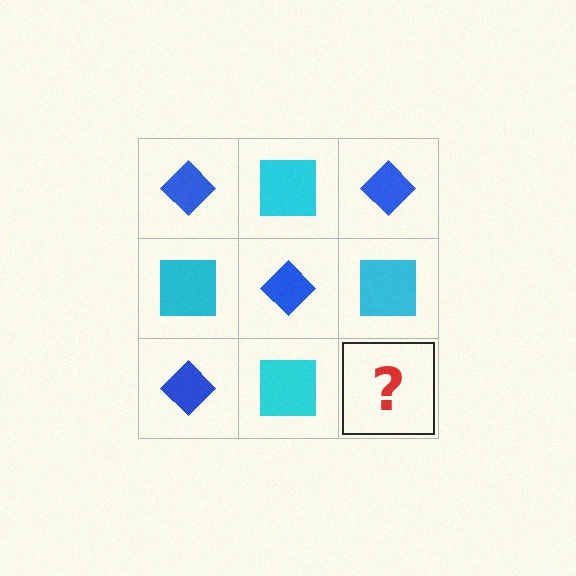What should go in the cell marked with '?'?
The missing cell should contain a blue diamond.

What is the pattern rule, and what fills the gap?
The rule is that it alternates blue diamond and cyan square in a checkerboard pattern. The gap should be filled with a blue diamond.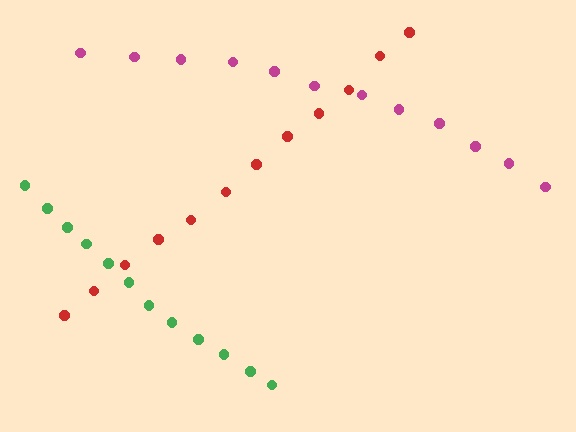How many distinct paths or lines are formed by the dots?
There are 3 distinct paths.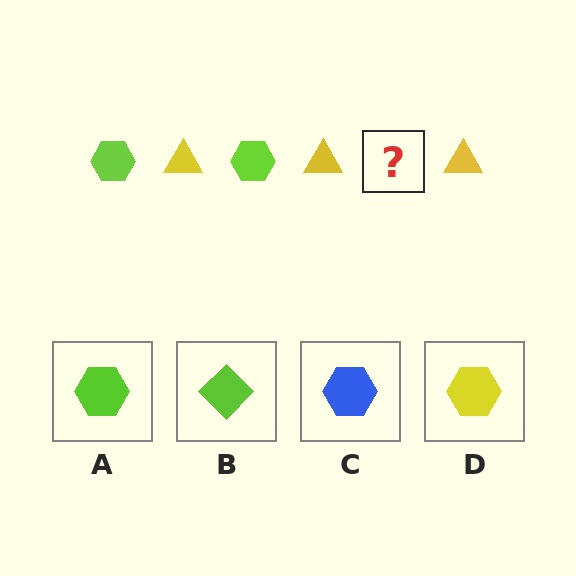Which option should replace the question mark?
Option A.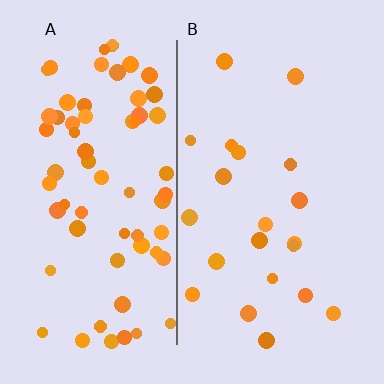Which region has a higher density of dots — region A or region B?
A (the left).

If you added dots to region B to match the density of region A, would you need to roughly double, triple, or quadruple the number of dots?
Approximately triple.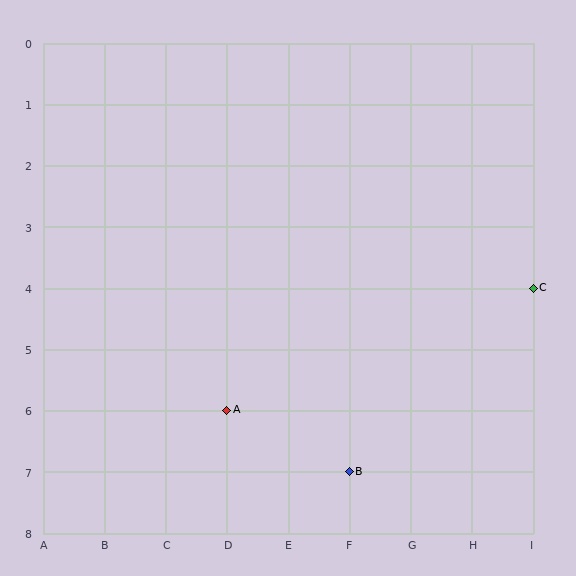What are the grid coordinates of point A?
Point A is at grid coordinates (D, 6).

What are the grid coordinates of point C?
Point C is at grid coordinates (I, 4).